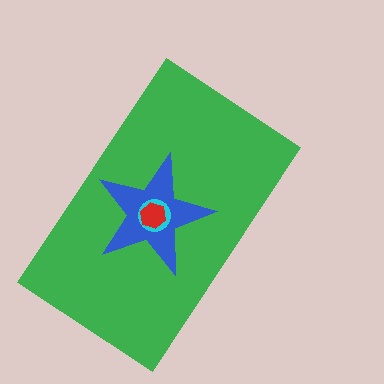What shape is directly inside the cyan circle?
The red hexagon.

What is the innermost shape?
The red hexagon.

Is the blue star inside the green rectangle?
Yes.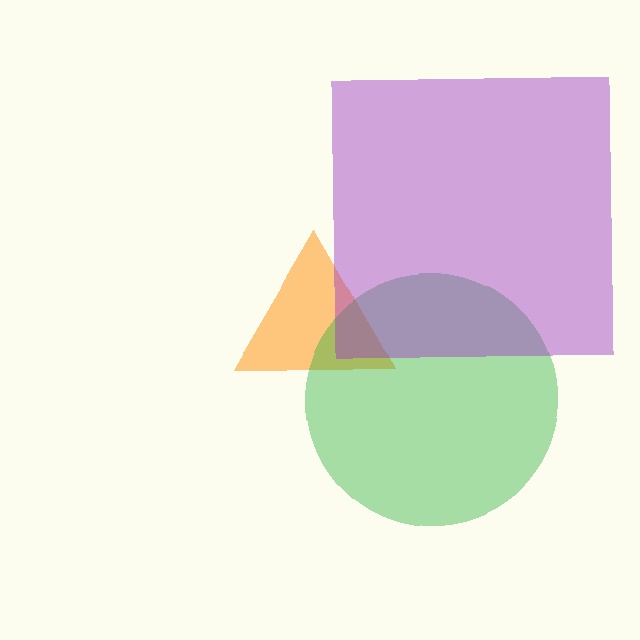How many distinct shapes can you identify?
There are 3 distinct shapes: an orange triangle, a green circle, a purple square.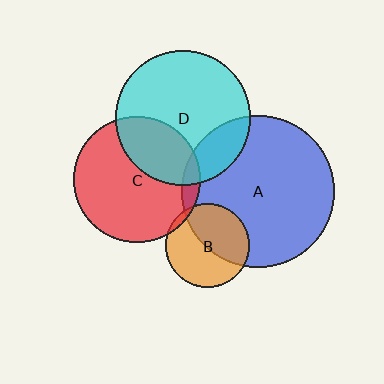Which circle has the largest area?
Circle A (blue).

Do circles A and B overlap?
Yes.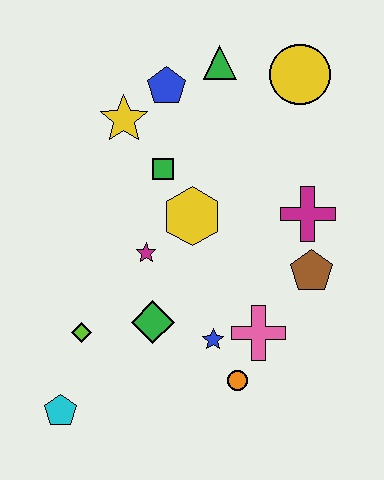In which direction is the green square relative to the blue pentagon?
The green square is below the blue pentagon.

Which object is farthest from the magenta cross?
The cyan pentagon is farthest from the magenta cross.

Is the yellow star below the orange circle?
No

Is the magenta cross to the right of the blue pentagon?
Yes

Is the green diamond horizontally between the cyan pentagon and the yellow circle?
Yes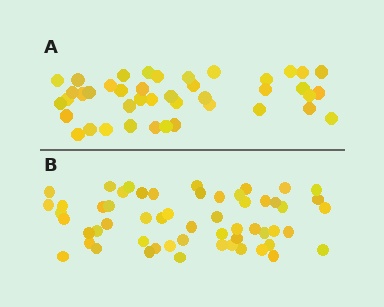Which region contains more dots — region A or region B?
Region B (the bottom region) has more dots.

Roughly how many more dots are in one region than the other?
Region B has approximately 15 more dots than region A.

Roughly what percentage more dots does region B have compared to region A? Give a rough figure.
About 35% more.